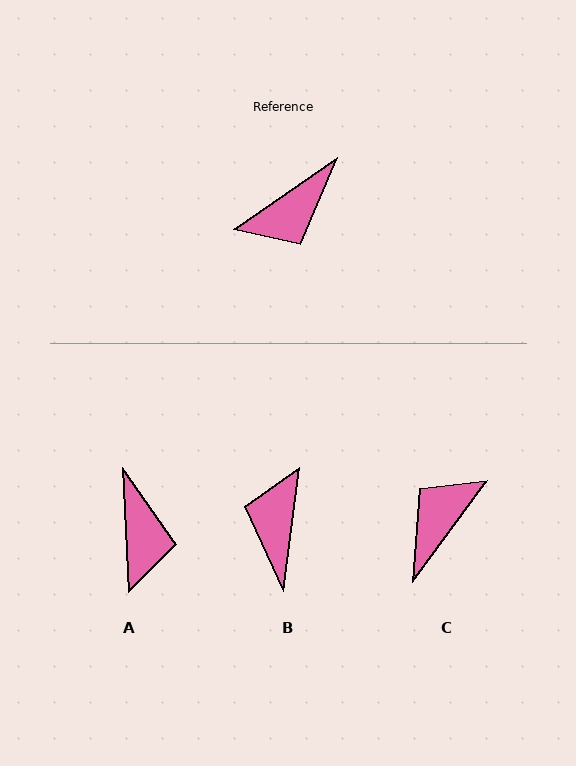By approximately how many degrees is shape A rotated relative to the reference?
Approximately 58 degrees counter-clockwise.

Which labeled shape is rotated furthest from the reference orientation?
C, about 161 degrees away.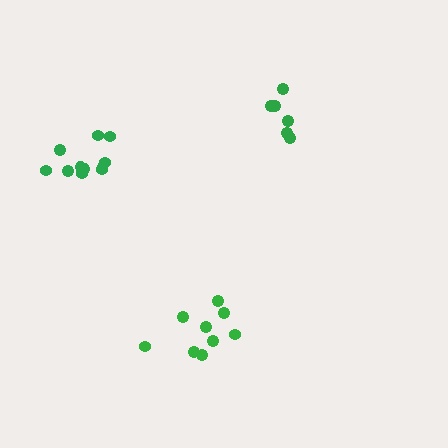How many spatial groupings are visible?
There are 3 spatial groupings.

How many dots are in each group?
Group 1: 6 dots, Group 2: 11 dots, Group 3: 9 dots (26 total).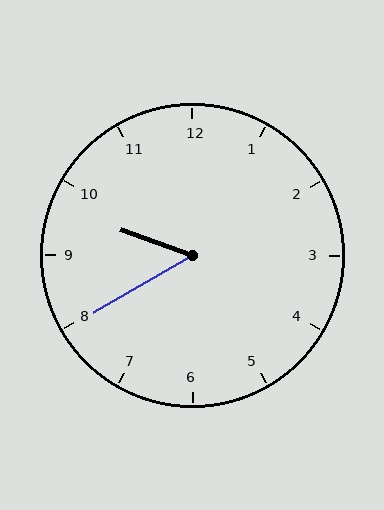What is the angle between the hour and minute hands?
Approximately 50 degrees.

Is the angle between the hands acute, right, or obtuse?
It is acute.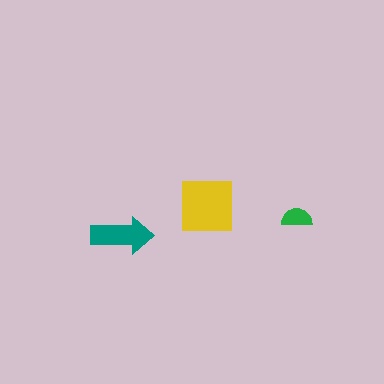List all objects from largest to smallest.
The yellow square, the teal arrow, the green semicircle.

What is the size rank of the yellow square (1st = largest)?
1st.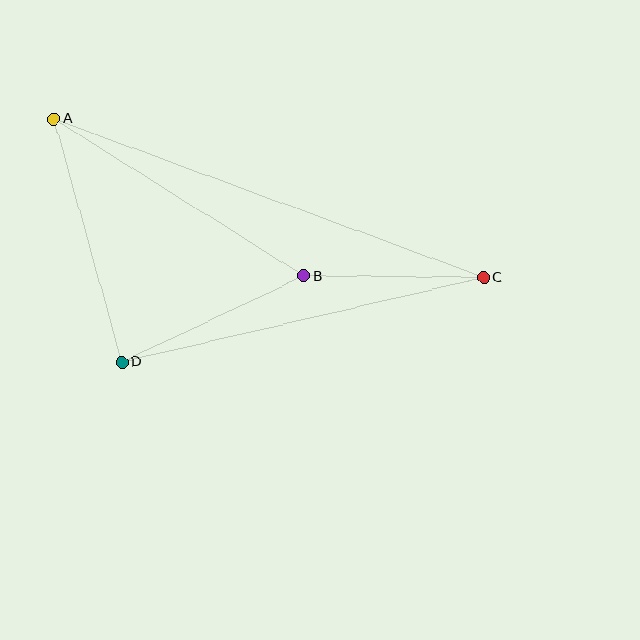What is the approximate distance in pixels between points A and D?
The distance between A and D is approximately 252 pixels.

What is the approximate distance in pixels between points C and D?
The distance between C and D is approximately 371 pixels.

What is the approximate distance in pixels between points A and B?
The distance between A and B is approximately 295 pixels.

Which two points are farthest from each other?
Points A and C are farthest from each other.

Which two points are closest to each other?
Points B and C are closest to each other.